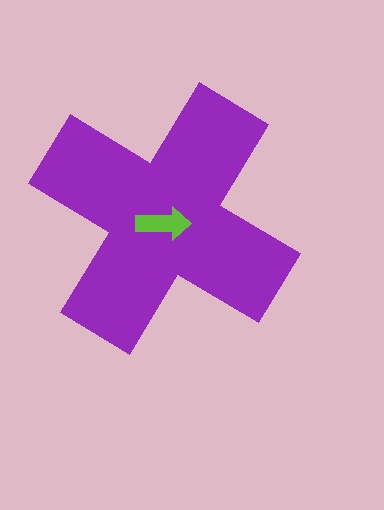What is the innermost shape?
The lime arrow.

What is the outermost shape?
The purple cross.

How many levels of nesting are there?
2.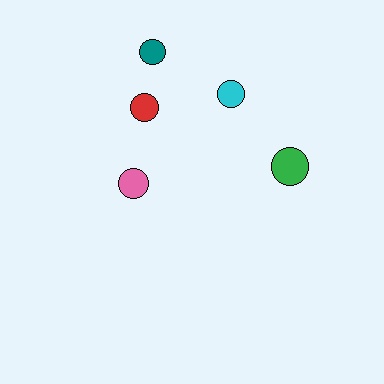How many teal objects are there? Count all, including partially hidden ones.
There is 1 teal object.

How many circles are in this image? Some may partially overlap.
There are 5 circles.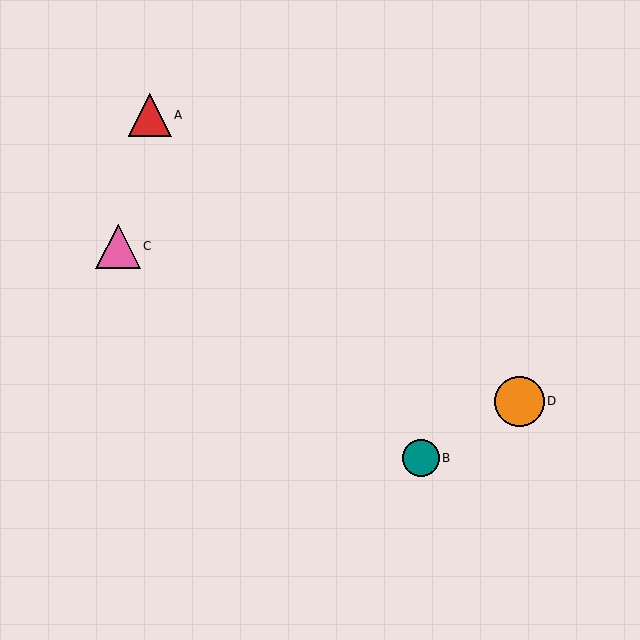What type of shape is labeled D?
Shape D is an orange circle.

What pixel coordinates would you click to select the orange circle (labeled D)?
Click at (519, 401) to select the orange circle D.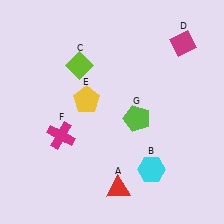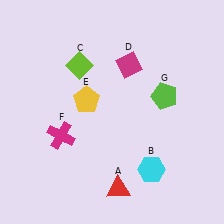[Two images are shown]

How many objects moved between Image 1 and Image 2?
2 objects moved between the two images.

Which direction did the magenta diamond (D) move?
The magenta diamond (D) moved left.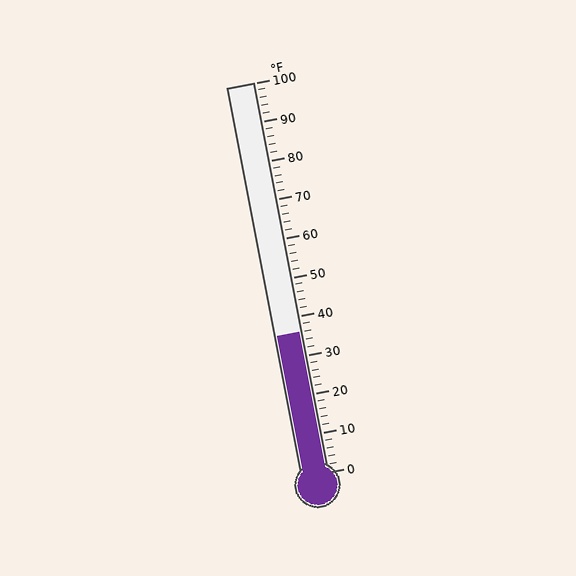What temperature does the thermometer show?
The thermometer shows approximately 36°F.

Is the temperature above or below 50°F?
The temperature is below 50°F.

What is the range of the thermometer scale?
The thermometer scale ranges from 0°F to 100°F.